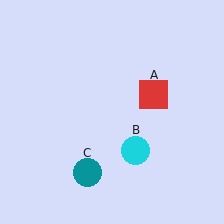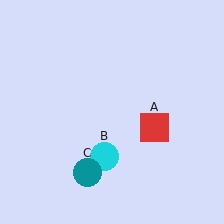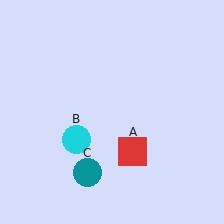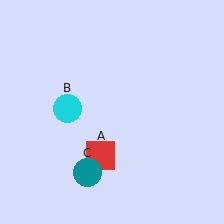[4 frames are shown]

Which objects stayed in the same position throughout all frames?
Teal circle (object C) remained stationary.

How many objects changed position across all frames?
2 objects changed position: red square (object A), cyan circle (object B).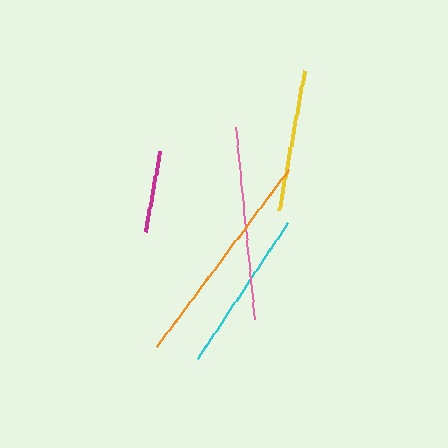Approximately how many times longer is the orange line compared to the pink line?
The orange line is approximately 1.1 times the length of the pink line.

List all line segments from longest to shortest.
From longest to shortest: orange, pink, cyan, yellow, magenta.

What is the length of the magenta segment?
The magenta segment is approximately 82 pixels long.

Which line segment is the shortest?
The magenta line is the shortest at approximately 82 pixels.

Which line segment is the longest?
The orange line is the longest at approximately 221 pixels.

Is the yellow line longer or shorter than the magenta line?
The yellow line is longer than the magenta line.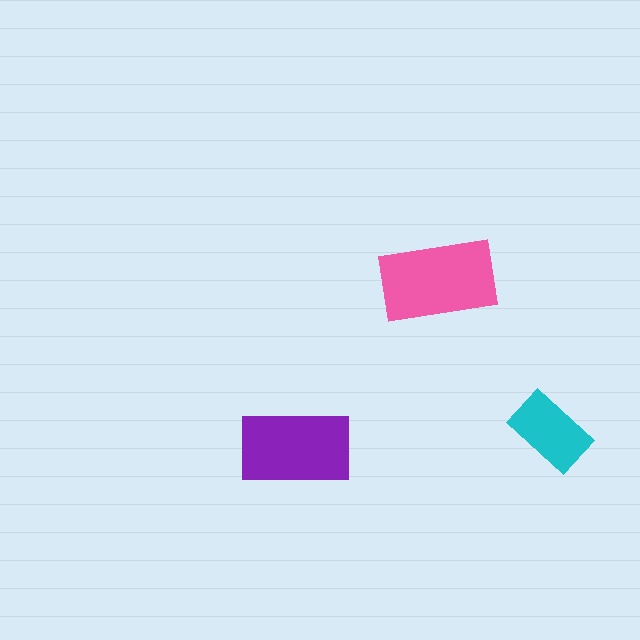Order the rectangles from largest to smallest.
the pink one, the purple one, the cyan one.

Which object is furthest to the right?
The cyan rectangle is rightmost.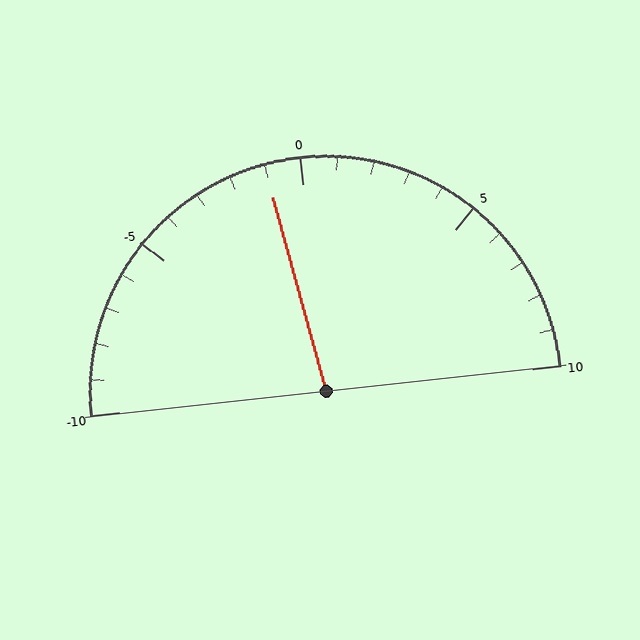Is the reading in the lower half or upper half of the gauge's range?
The reading is in the lower half of the range (-10 to 10).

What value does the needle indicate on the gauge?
The needle indicates approximately -1.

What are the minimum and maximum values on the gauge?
The gauge ranges from -10 to 10.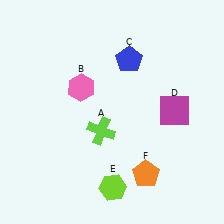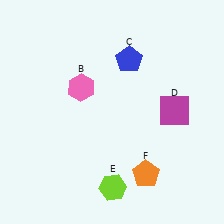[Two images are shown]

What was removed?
The lime cross (A) was removed in Image 2.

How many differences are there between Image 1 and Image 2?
There is 1 difference between the two images.